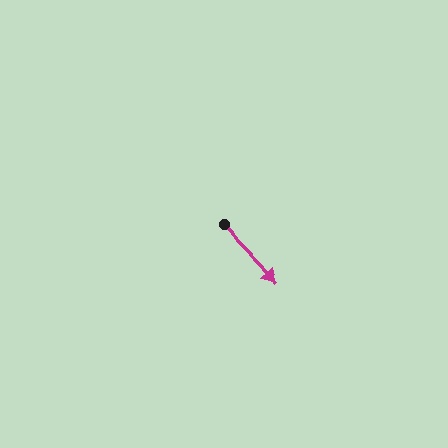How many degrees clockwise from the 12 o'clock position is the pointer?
Approximately 136 degrees.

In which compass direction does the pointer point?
Southeast.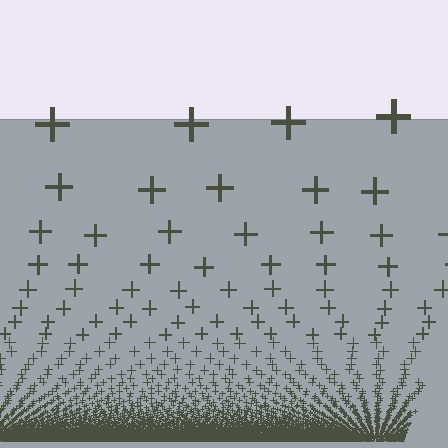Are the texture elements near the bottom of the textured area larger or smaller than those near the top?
Smaller. The gradient is inverted — elements near the bottom are smaller and denser.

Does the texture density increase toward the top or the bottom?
Density increases toward the bottom.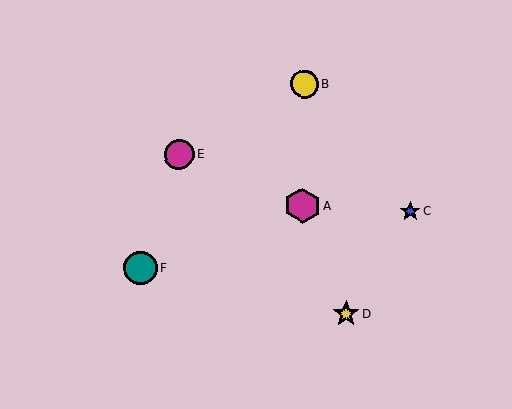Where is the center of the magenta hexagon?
The center of the magenta hexagon is at (302, 206).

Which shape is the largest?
The magenta hexagon (labeled A) is the largest.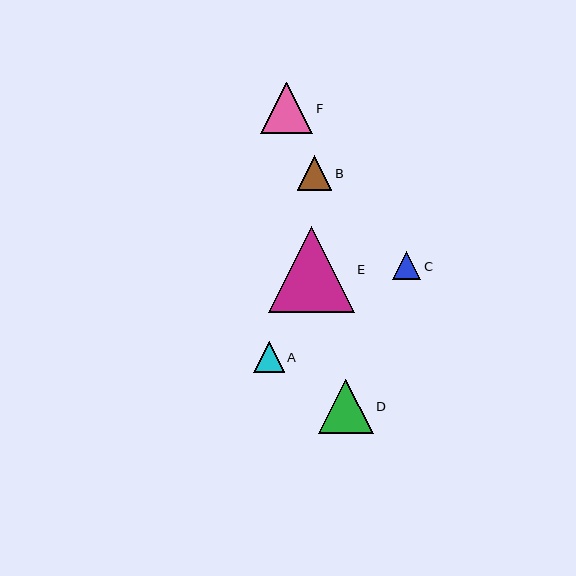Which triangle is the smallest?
Triangle C is the smallest with a size of approximately 28 pixels.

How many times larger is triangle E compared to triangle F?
Triangle E is approximately 1.7 times the size of triangle F.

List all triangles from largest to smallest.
From largest to smallest: E, D, F, B, A, C.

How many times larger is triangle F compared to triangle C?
Triangle F is approximately 1.8 times the size of triangle C.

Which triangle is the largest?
Triangle E is the largest with a size of approximately 86 pixels.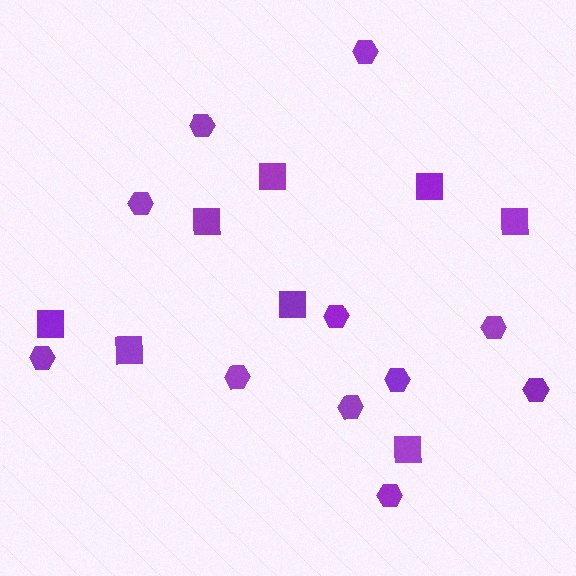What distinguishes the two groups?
There are 2 groups: one group of hexagons (11) and one group of squares (8).